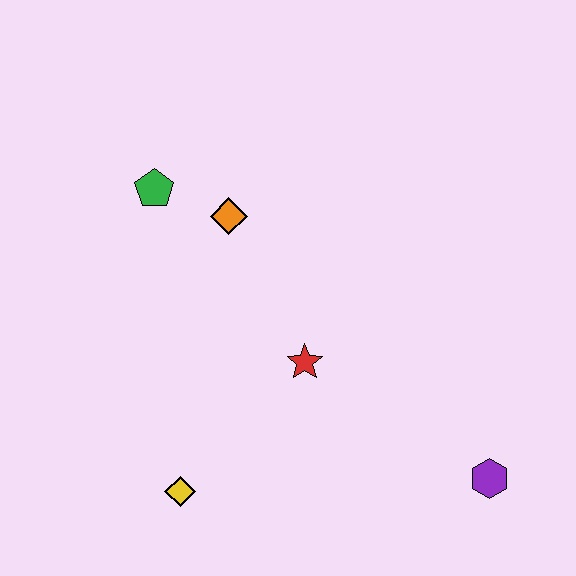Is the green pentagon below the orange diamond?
No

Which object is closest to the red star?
The orange diamond is closest to the red star.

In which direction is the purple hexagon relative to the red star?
The purple hexagon is to the right of the red star.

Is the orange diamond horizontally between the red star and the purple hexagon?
No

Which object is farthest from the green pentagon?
The purple hexagon is farthest from the green pentagon.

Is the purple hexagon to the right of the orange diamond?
Yes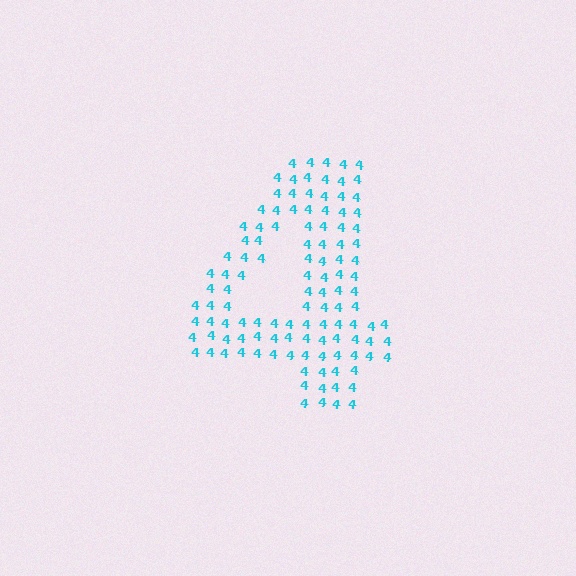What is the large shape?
The large shape is the digit 4.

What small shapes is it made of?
It is made of small digit 4's.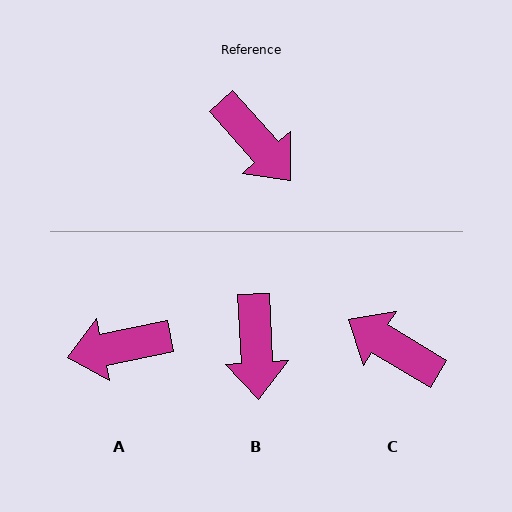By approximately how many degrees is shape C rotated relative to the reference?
Approximately 163 degrees clockwise.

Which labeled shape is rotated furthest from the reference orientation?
C, about 163 degrees away.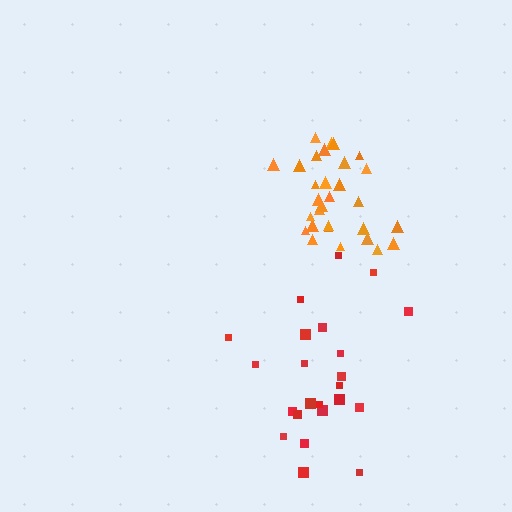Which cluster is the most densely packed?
Orange.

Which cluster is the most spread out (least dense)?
Red.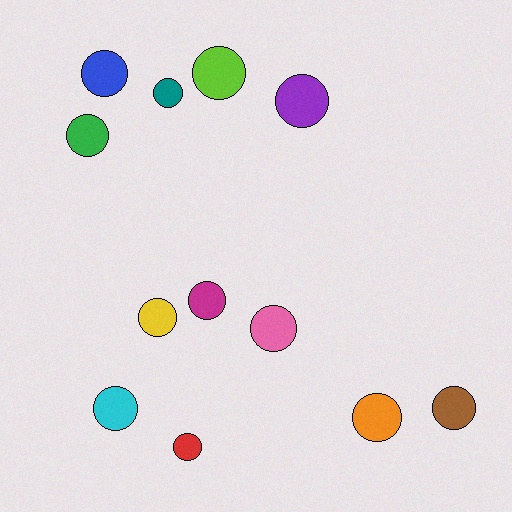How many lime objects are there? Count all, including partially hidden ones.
There is 1 lime object.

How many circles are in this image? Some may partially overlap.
There are 12 circles.